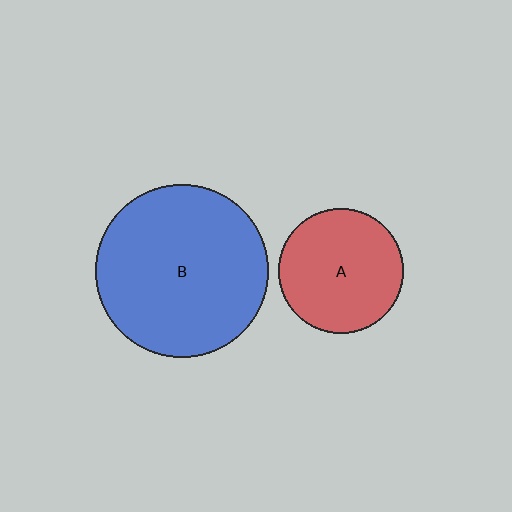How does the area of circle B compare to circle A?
Approximately 1.9 times.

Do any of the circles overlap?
No, none of the circles overlap.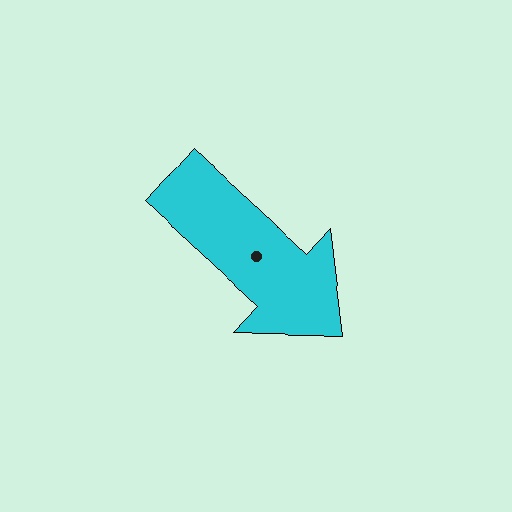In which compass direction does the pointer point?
Southeast.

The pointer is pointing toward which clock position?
Roughly 4 o'clock.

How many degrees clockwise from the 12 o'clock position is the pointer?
Approximately 132 degrees.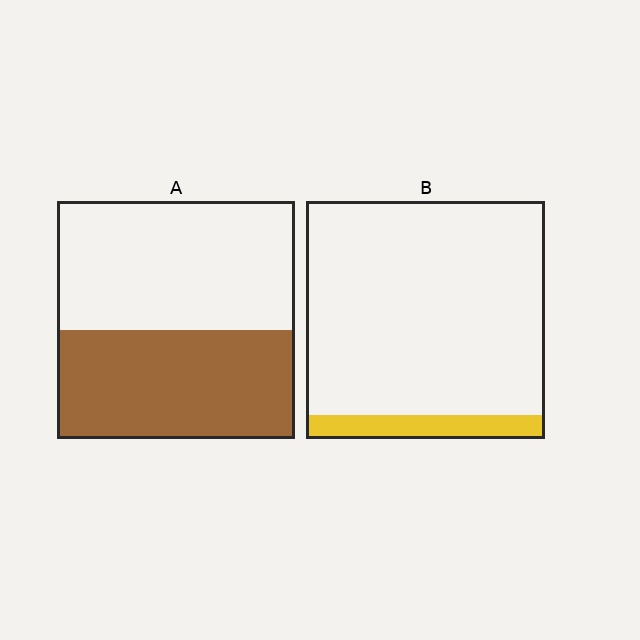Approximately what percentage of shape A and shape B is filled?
A is approximately 45% and B is approximately 10%.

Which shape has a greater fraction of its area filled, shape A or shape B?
Shape A.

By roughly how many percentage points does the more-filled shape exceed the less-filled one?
By roughly 35 percentage points (A over B).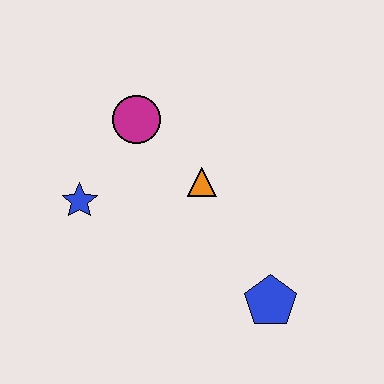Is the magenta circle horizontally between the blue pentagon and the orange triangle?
No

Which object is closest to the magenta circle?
The orange triangle is closest to the magenta circle.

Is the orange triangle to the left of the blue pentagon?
Yes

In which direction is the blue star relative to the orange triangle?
The blue star is to the left of the orange triangle.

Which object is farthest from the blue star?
The blue pentagon is farthest from the blue star.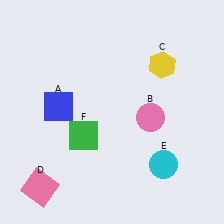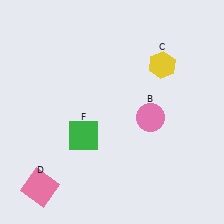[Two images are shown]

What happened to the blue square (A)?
The blue square (A) was removed in Image 2. It was in the top-left area of Image 1.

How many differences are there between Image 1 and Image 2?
There are 2 differences between the two images.